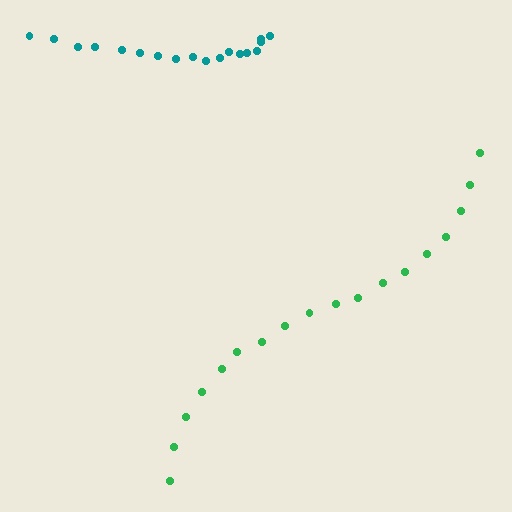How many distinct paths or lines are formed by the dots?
There are 2 distinct paths.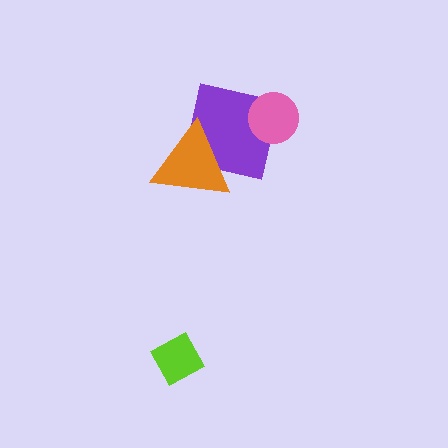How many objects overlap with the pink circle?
1 object overlaps with the pink circle.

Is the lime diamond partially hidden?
No, no other shape covers it.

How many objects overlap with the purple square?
2 objects overlap with the purple square.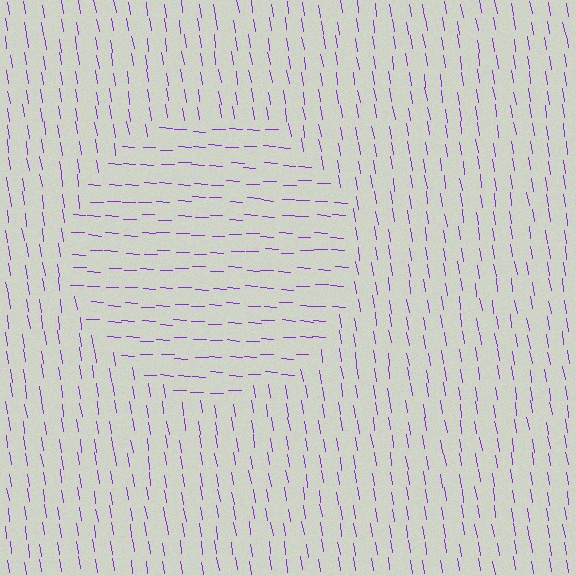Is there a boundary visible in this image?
Yes, there is a texture boundary formed by a change in line orientation.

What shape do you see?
I see a circle.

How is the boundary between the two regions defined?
The boundary is defined purely by a change in line orientation (approximately 78 degrees difference). All lines are the same color and thickness.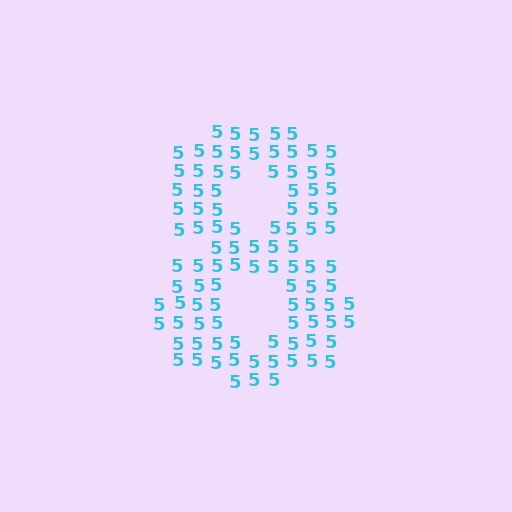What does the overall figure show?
The overall figure shows the digit 8.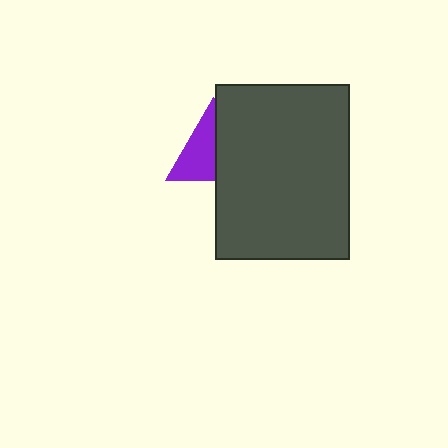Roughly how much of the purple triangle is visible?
About half of it is visible (roughly 54%).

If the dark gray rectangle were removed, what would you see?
You would see the complete purple triangle.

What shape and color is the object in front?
The object in front is a dark gray rectangle.